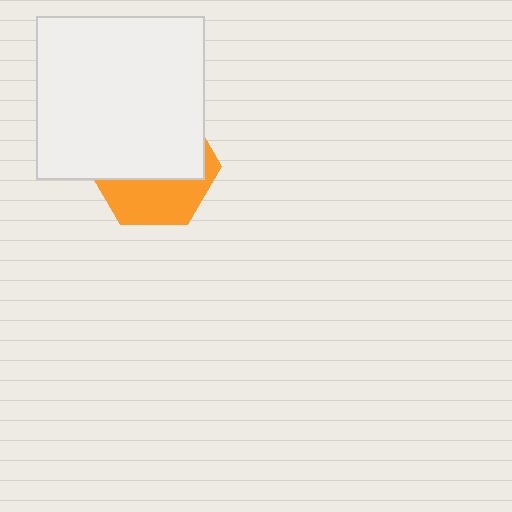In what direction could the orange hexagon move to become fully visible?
The orange hexagon could move down. That would shift it out from behind the white rectangle entirely.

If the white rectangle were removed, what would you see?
You would see the complete orange hexagon.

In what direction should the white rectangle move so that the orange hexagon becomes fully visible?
The white rectangle should move up. That is the shortest direction to clear the overlap and leave the orange hexagon fully visible.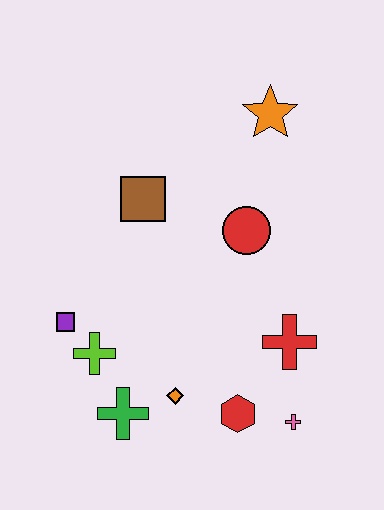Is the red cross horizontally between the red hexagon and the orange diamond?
No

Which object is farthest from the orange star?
The green cross is farthest from the orange star.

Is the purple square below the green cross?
No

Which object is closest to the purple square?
The lime cross is closest to the purple square.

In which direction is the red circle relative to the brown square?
The red circle is to the right of the brown square.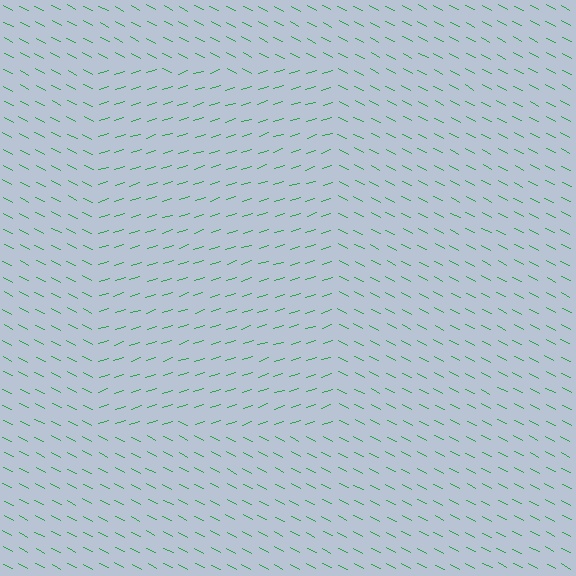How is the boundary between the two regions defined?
The boundary is defined purely by a change in line orientation (approximately 45 degrees difference). All lines are the same color and thickness.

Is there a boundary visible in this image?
Yes, there is a texture boundary formed by a change in line orientation.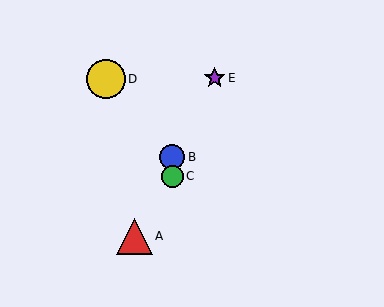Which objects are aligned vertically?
Objects B, C are aligned vertically.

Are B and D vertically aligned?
No, B is at x≈172 and D is at x≈106.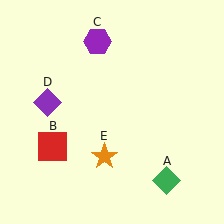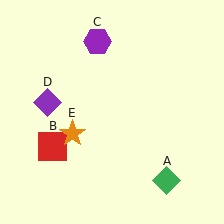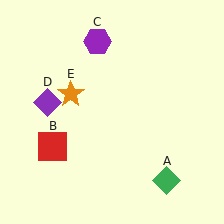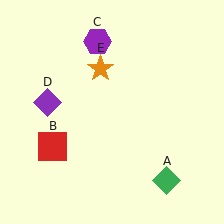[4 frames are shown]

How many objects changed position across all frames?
1 object changed position: orange star (object E).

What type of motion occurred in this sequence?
The orange star (object E) rotated clockwise around the center of the scene.